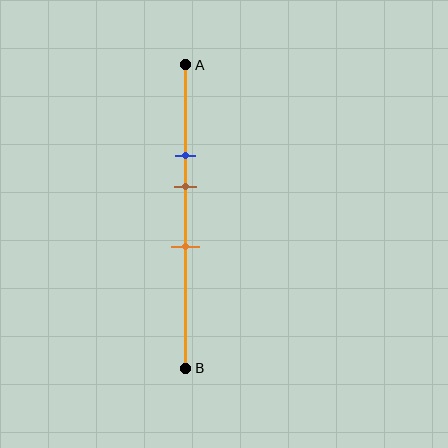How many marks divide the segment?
There are 3 marks dividing the segment.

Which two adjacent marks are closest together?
The blue and brown marks are the closest adjacent pair.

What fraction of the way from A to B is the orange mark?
The orange mark is approximately 60% (0.6) of the way from A to B.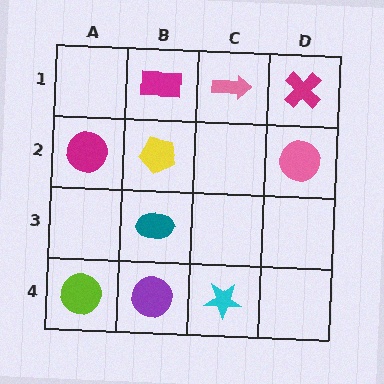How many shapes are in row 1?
3 shapes.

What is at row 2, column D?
A pink circle.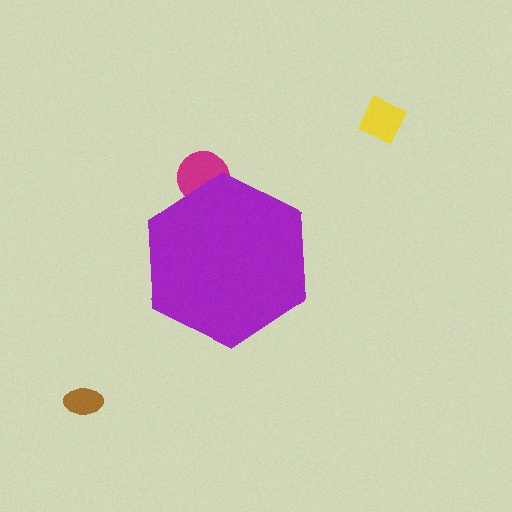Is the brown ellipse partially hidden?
No, the brown ellipse is fully visible.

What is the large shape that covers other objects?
A purple hexagon.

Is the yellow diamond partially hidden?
No, the yellow diamond is fully visible.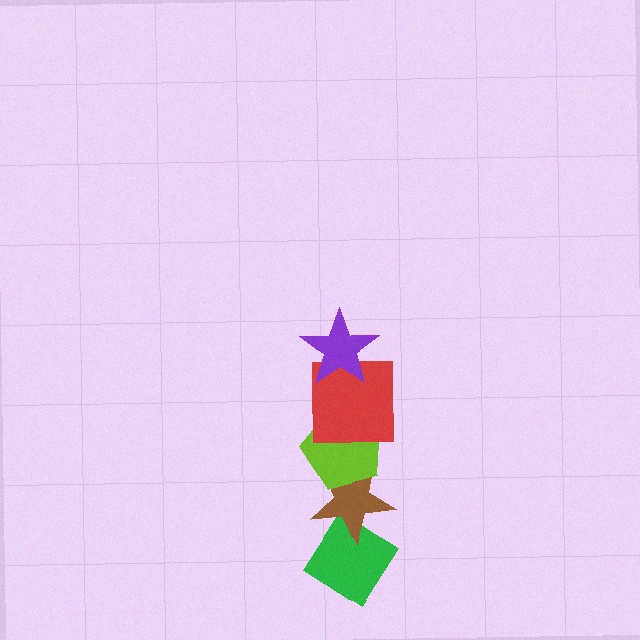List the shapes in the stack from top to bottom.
From top to bottom: the purple star, the red square, the lime pentagon, the brown star, the green diamond.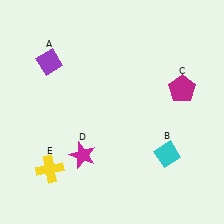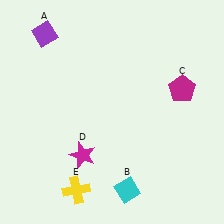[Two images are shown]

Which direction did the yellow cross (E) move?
The yellow cross (E) moved right.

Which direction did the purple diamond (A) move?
The purple diamond (A) moved up.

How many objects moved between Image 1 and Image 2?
3 objects moved between the two images.